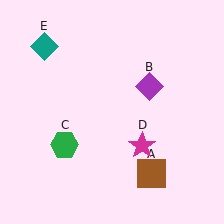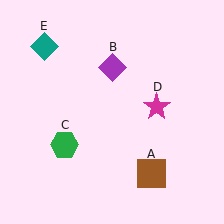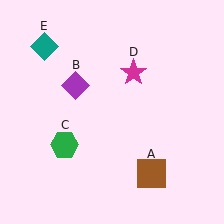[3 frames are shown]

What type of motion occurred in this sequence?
The purple diamond (object B), magenta star (object D) rotated counterclockwise around the center of the scene.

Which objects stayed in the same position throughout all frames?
Brown square (object A) and green hexagon (object C) and teal diamond (object E) remained stationary.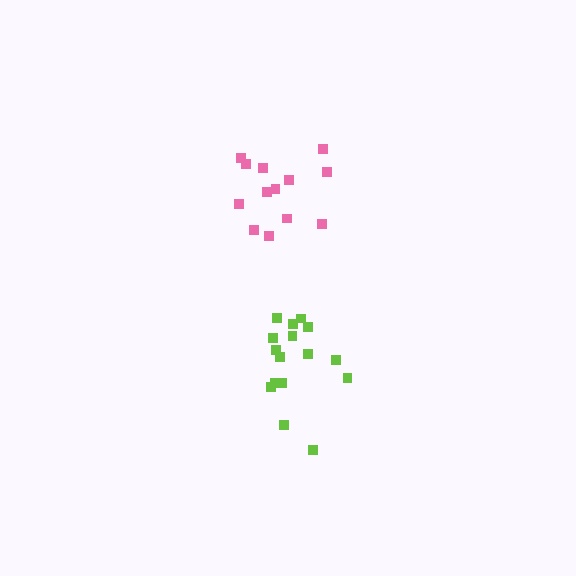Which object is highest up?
The pink cluster is topmost.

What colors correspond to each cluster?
The clusters are colored: pink, lime.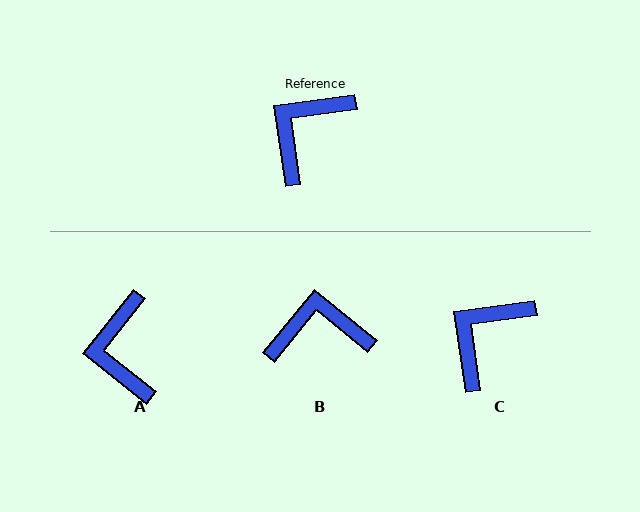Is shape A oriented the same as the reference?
No, it is off by about 44 degrees.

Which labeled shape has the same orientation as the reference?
C.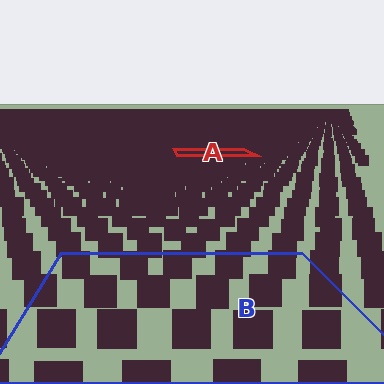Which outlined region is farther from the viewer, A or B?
Region A is farther from the viewer — the texture elements inside it appear smaller and more densely packed.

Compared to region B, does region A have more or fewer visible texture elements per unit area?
Region A has more texture elements per unit area — they are packed more densely because it is farther away.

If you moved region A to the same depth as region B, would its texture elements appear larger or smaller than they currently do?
They would appear larger. At a closer depth, the same texture elements are projected at a bigger on-screen size.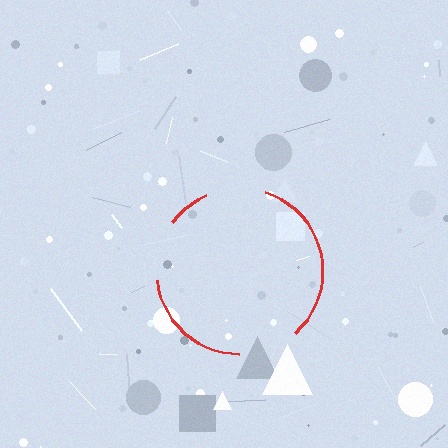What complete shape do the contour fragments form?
The contour fragments form a circle.